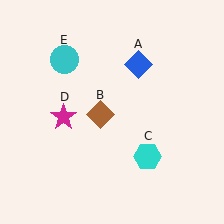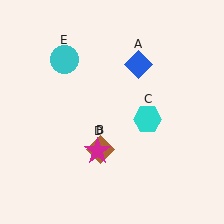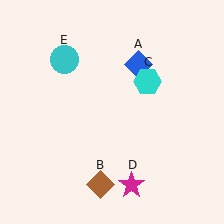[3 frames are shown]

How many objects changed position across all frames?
3 objects changed position: brown diamond (object B), cyan hexagon (object C), magenta star (object D).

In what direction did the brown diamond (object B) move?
The brown diamond (object B) moved down.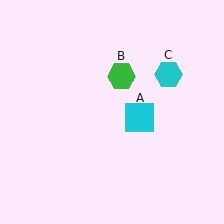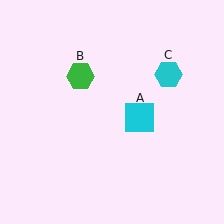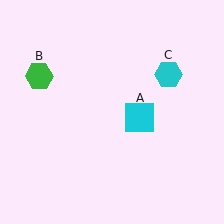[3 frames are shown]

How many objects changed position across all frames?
1 object changed position: green hexagon (object B).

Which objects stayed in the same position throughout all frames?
Cyan square (object A) and cyan hexagon (object C) remained stationary.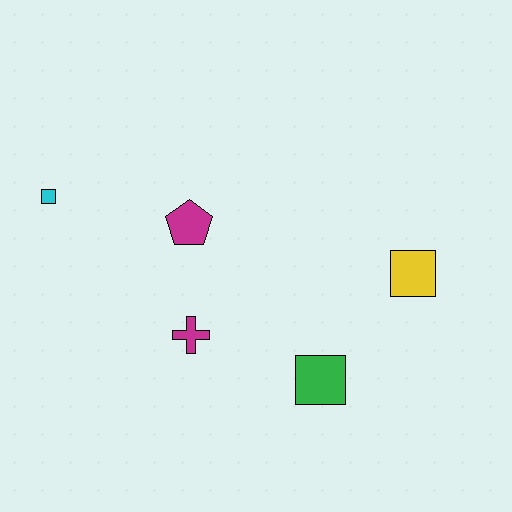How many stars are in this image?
There are no stars.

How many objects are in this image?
There are 5 objects.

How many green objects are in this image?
There is 1 green object.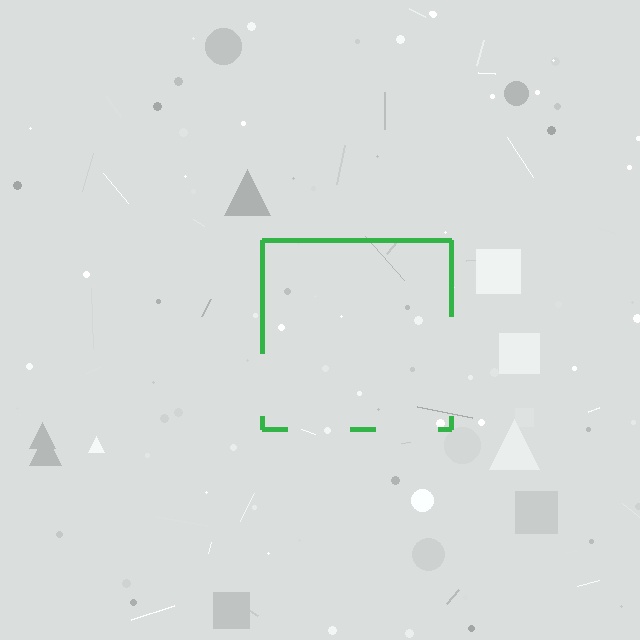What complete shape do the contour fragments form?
The contour fragments form a square.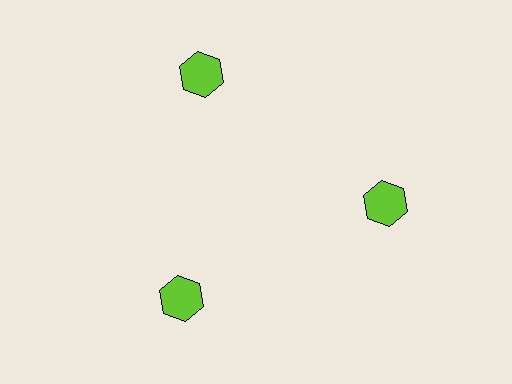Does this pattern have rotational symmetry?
Yes, this pattern has 3-fold rotational symmetry. It looks the same after rotating 120 degrees around the center.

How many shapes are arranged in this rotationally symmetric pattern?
There are 3 shapes, arranged in 3 groups of 1.